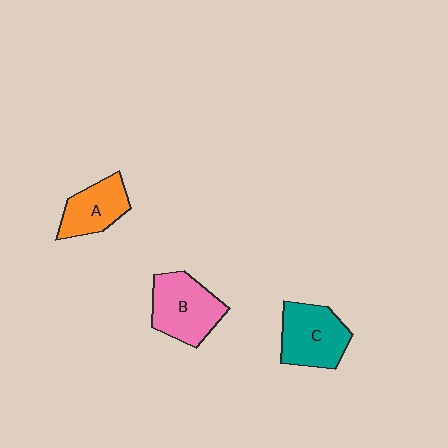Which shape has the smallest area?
Shape A (orange).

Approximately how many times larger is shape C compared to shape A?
Approximately 1.3 times.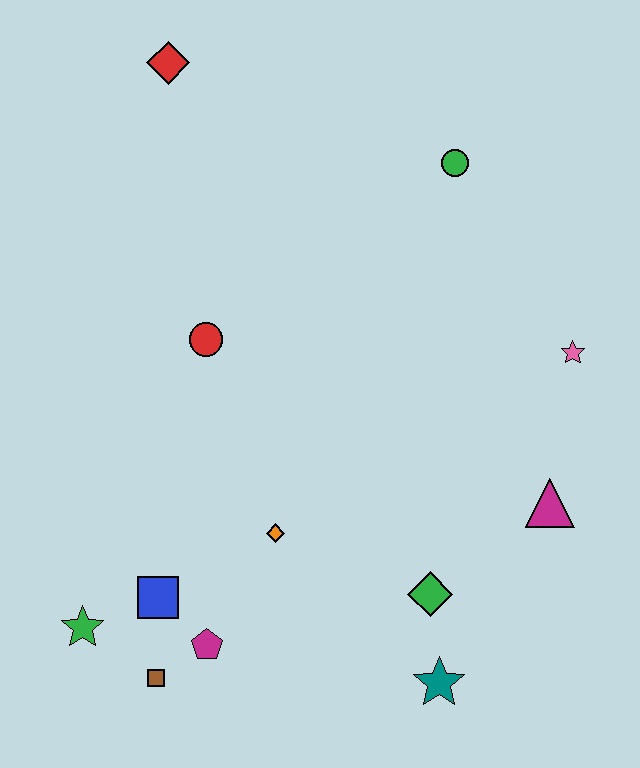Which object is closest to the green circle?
The pink star is closest to the green circle.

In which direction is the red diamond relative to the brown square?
The red diamond is above the brown square.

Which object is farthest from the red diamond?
The teal star is farthest from the red diamond.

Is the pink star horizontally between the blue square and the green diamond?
No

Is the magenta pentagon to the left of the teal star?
Yes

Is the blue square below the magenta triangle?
Yes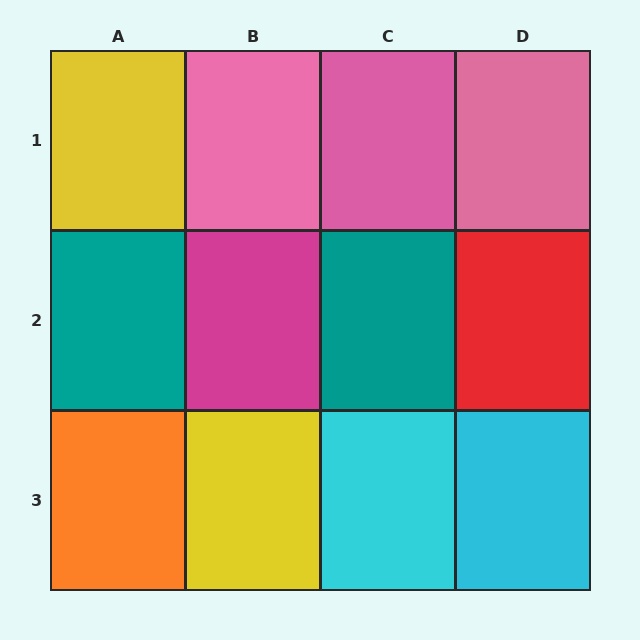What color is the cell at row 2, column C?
Teal.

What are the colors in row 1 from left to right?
Yellow, pink, pink, pink.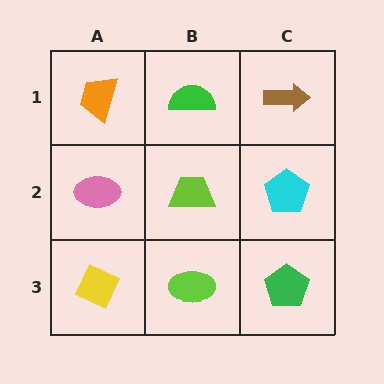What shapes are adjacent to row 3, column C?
A cyan pentagon (row 2, column C), a lime ellipse (row 3, column B).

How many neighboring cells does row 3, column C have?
2.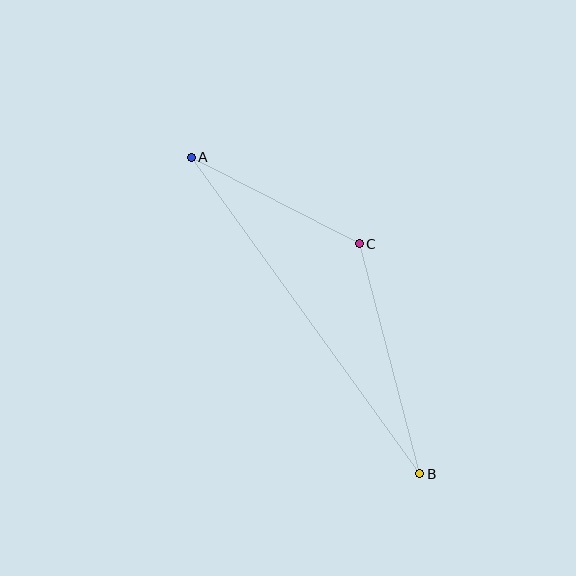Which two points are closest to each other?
Points A and C are closest to each other.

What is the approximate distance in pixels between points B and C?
The distance between B and C is approximately 238 pixels.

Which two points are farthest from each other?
Points A and B are farthest from each other.